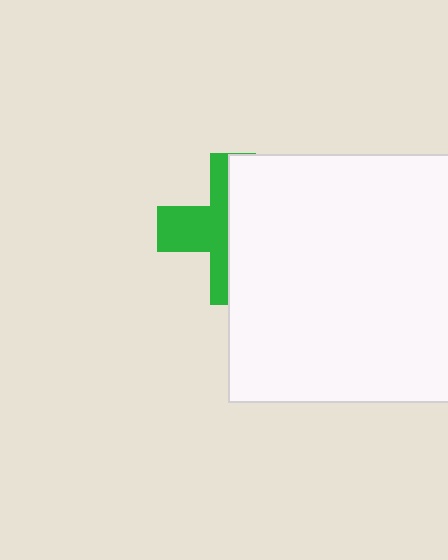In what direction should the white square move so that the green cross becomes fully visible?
The white square should move right. That is the shortest direction to clear the overlap and leave the green cross fully visible.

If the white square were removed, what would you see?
You would see the complete green cross.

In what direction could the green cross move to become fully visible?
The green cross could move left. That would shift it out from behind the white square entirely.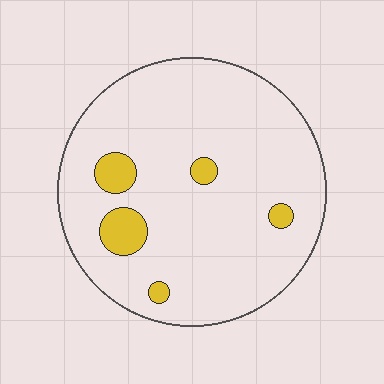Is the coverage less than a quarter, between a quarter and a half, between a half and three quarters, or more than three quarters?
Less than a quarter.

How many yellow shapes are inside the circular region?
5.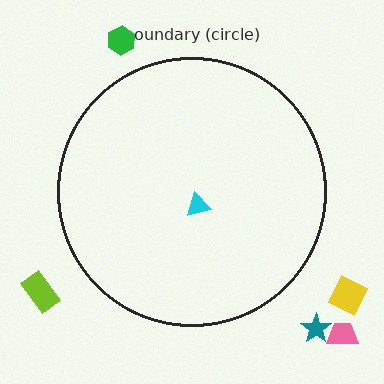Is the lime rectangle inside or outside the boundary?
Outside.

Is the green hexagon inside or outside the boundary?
Outside.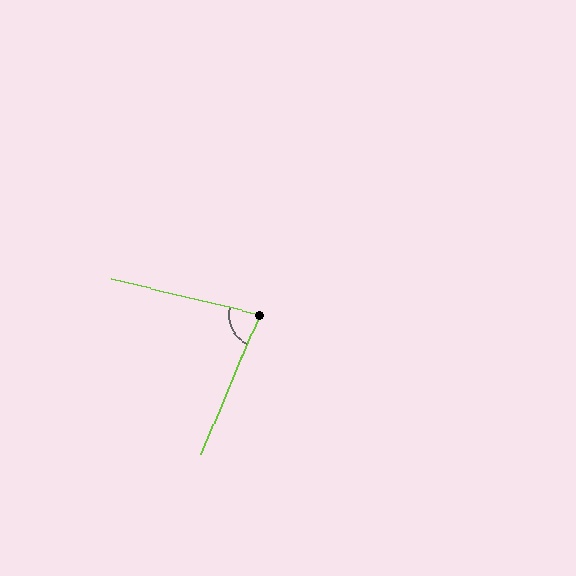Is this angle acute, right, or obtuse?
It is acute.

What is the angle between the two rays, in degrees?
Approximately 81 degrees.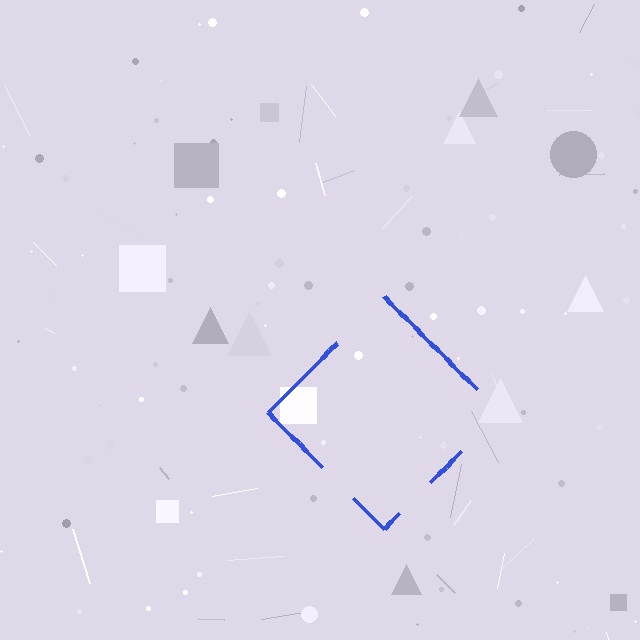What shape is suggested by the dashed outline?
The dashed outline suggests a diamond.